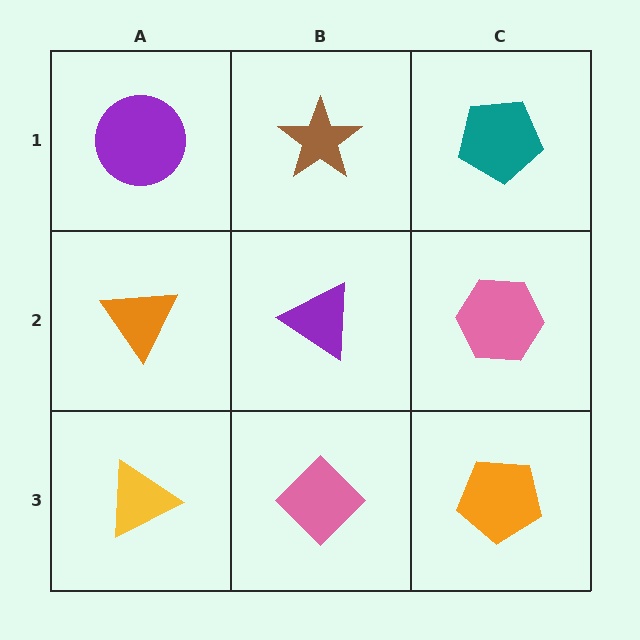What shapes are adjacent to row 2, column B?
A brown star (row 1, column B), a pink diamond (row 3, column B), an orange triangle (row 2, column A), a pink hexagon (row 2, column C).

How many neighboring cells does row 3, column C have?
2.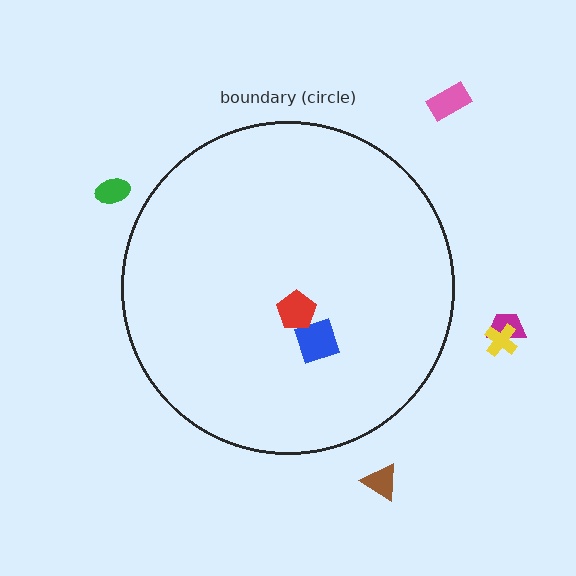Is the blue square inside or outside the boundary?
Inside.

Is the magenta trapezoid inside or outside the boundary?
Outside.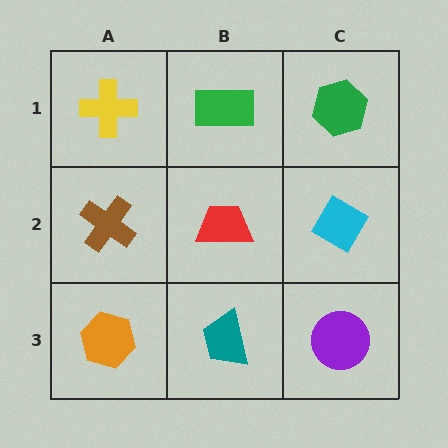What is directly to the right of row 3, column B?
A purple circle.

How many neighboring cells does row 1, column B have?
3.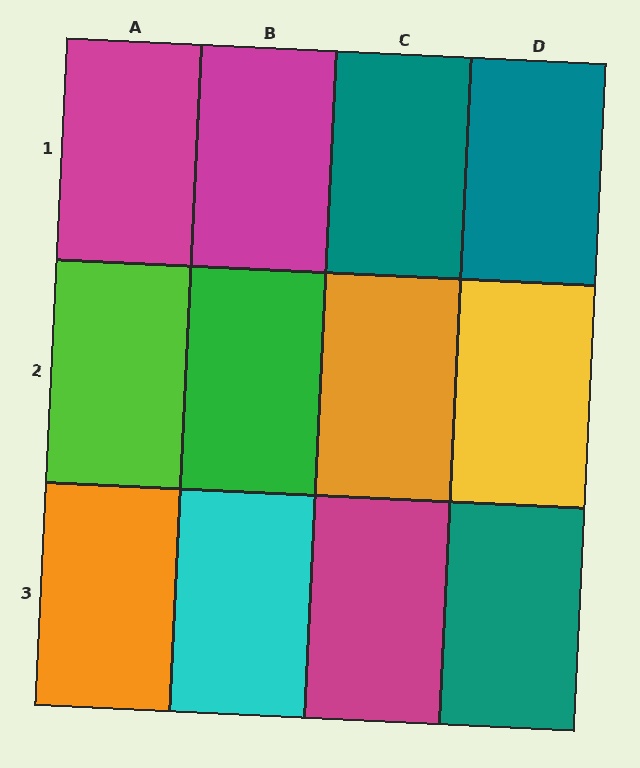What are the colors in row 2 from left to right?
Lime, green, orange, yellow.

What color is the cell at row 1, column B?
Magenta.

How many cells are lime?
1 cell is lime.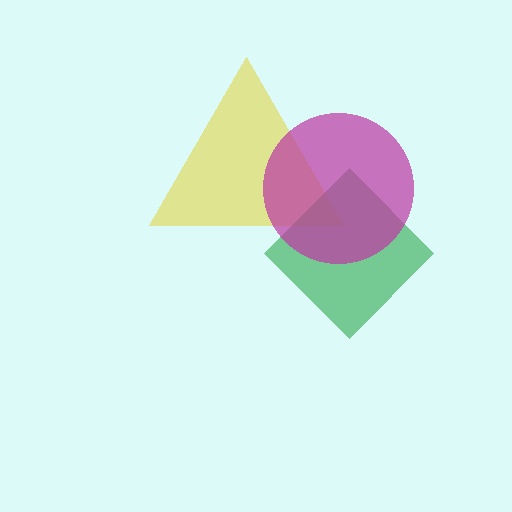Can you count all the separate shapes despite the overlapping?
Yes, there are 3 separate shapes.